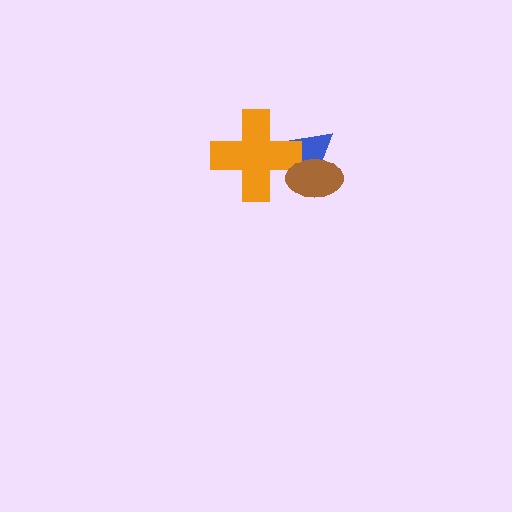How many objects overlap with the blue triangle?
2 objects overlap with the blue triangle.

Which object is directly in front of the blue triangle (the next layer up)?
The orange cross is directly in front of the blue triangle.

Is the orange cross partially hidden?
Yes, it is partially covered by another shape.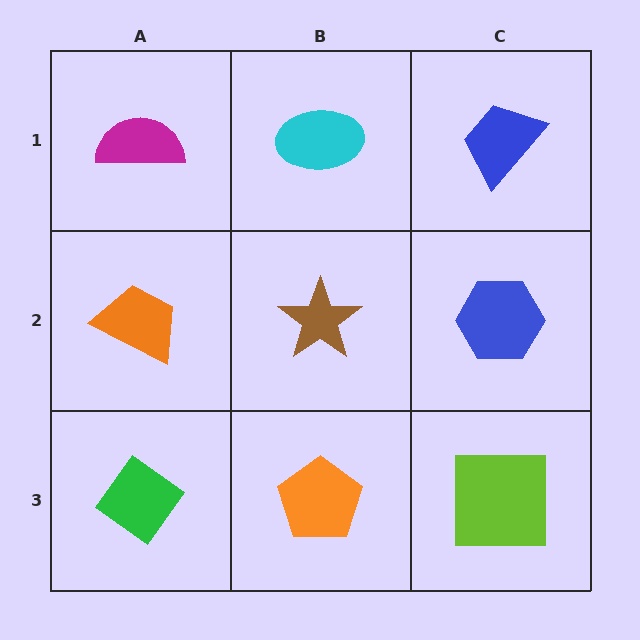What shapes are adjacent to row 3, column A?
An orange trapezoid (row 2, column A), an orange pentagon (row 3, column B).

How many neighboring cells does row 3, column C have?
2.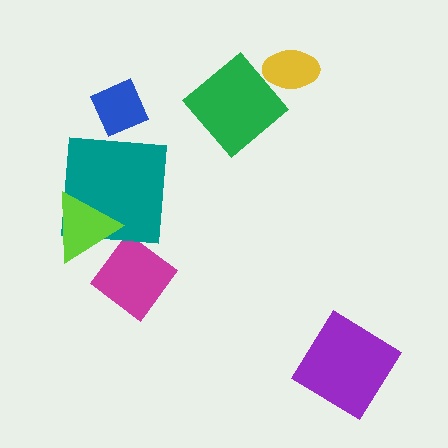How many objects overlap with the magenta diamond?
1 object overlaps with the magenta diamond.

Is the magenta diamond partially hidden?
Yes, it is partially covered by another shape.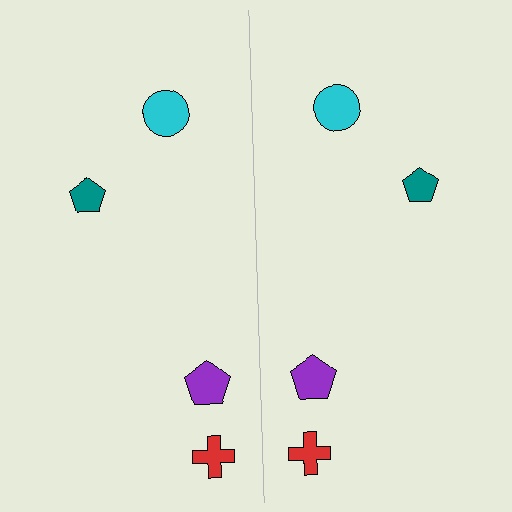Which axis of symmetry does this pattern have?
The pattern has a vertical axis of symmetry running through the center of the image.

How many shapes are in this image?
There are 8 shapes in this image.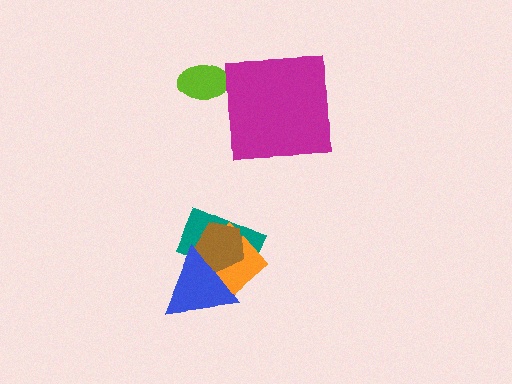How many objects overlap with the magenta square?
0 objects overlap with the magenta square.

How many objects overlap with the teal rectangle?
3 objects overlap with the teal rectangle.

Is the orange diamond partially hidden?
Yes, it is partially covered by another shape.